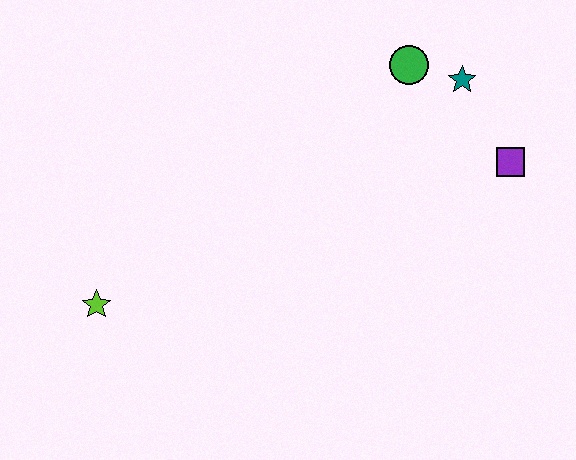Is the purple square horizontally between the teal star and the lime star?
No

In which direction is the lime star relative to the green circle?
The lime star is to the left of the green circle.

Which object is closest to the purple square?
The teal star is closest to the purple square.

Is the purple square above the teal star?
No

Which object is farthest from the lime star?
The purple square is farthest from the lime star.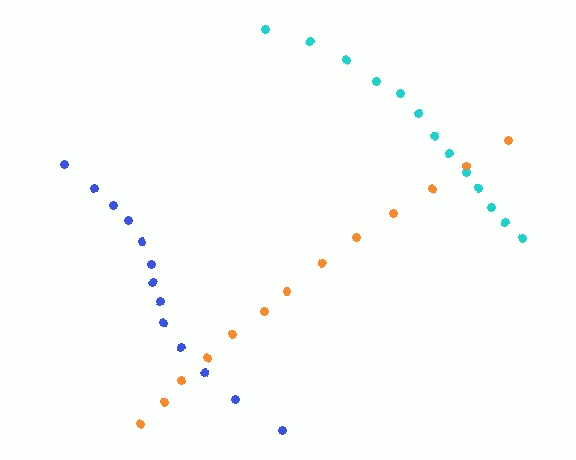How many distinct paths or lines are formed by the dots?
There are 3 distinct paths.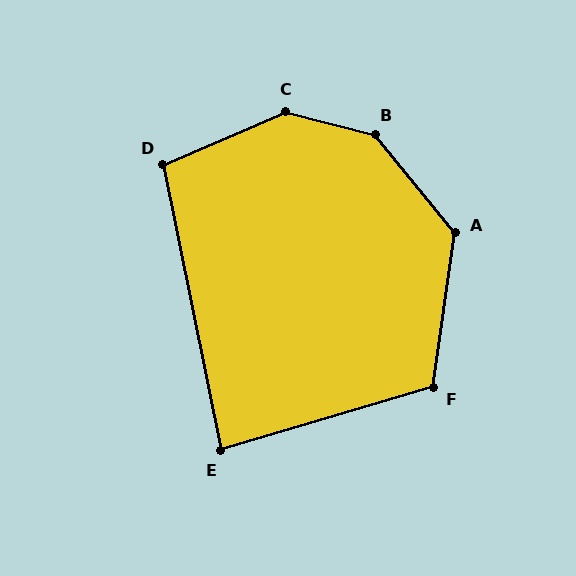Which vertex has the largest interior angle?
B, at approximately 144 degrees.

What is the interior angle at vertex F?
Approximately 115 degrees (obtuse).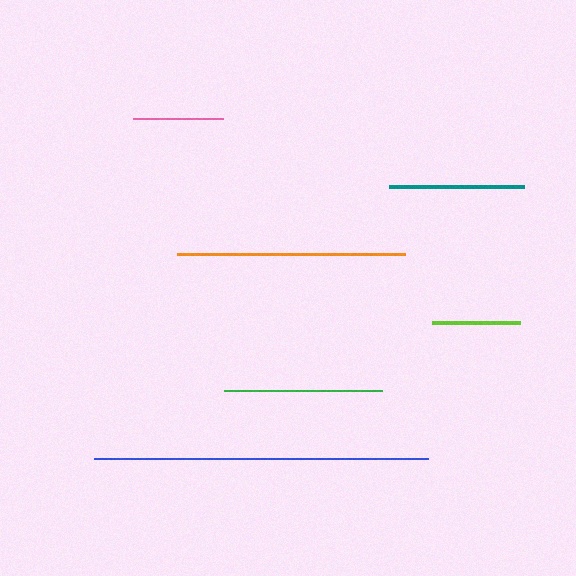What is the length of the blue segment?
The blue segment is approximately 335 pixels long.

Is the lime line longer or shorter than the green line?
The green line is longer than the lime line.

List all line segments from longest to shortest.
From longest to shortest: blue, orange, green, teal, pink, lime.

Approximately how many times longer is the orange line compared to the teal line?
The orange line is approximately 1.7 times the length of the teal line.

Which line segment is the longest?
The blue line is the longest at approximately 335 pixels.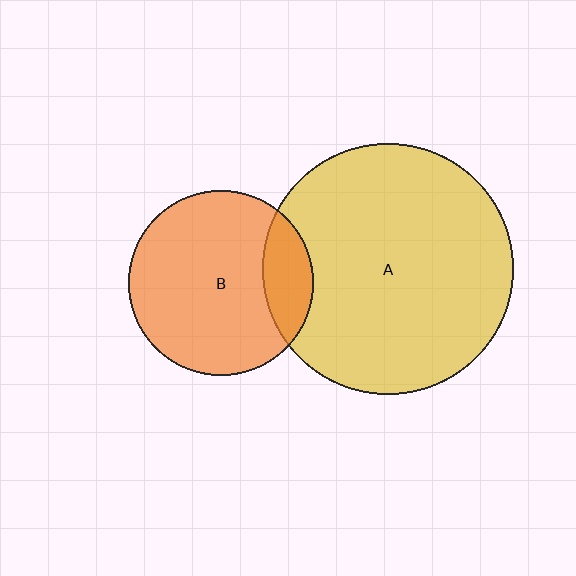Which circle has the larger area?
Circle A (yellow).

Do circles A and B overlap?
Yes.